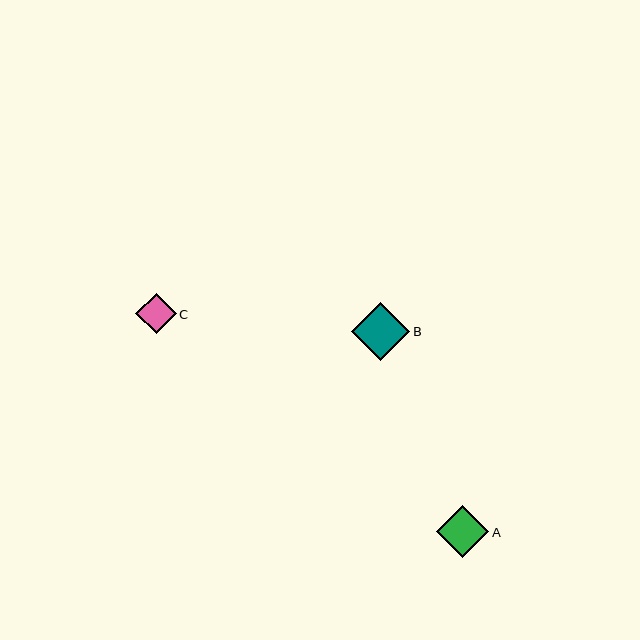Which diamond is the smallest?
Diamond C is the smallest with a size of approximately 41 pixels.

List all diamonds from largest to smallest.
From largest to smallest: B, A, C.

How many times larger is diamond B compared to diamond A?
Diamond B is approximately 1.1 times the size of diamond A.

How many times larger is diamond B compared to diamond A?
Diamond B is approximately 1.1 times the size of diamond A.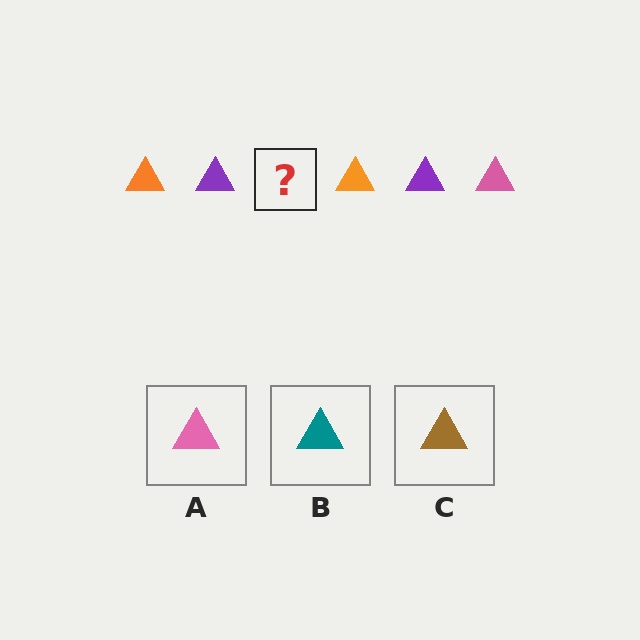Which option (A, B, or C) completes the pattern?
A.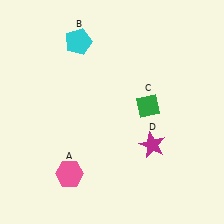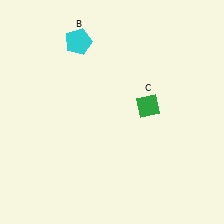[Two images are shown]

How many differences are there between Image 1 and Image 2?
There are 2 differences between the two images.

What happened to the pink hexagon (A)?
The pink hexagon (A) was removed in Image 2. It was in the bottom-left area of Image 1.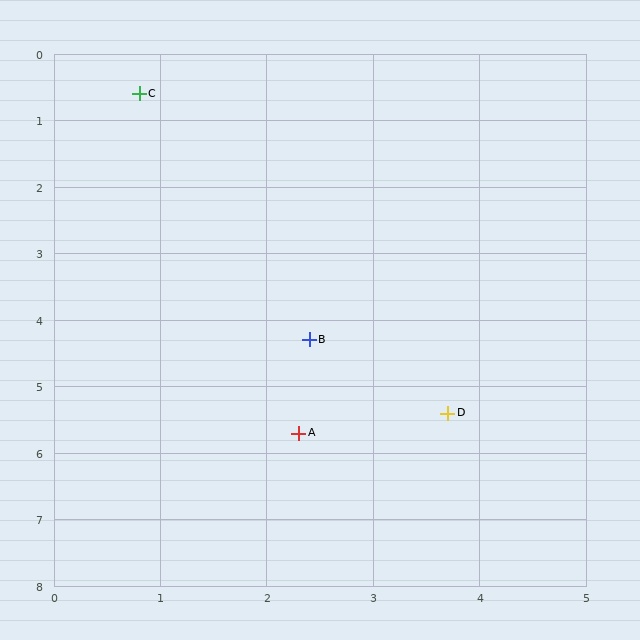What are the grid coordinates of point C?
Point C is at approximately (0.8, 0.6).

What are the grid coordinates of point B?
Point B is at approximately (2.4, 4.3).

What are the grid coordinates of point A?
Point A is at approximately (2.3, 5.7).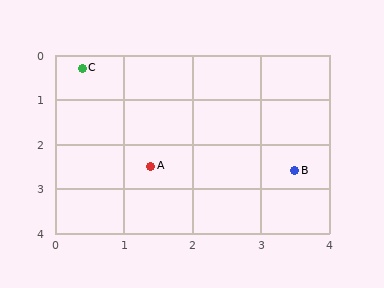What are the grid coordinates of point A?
Point A is at approximately (1.4, 2.5).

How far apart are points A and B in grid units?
Points A and B are about 2.1 grid units apart.